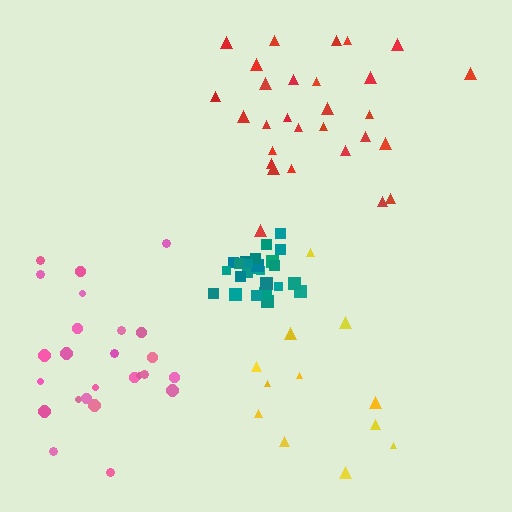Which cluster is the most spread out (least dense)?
Yellow.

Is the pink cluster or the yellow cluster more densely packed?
Pink.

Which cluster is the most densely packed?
Teal.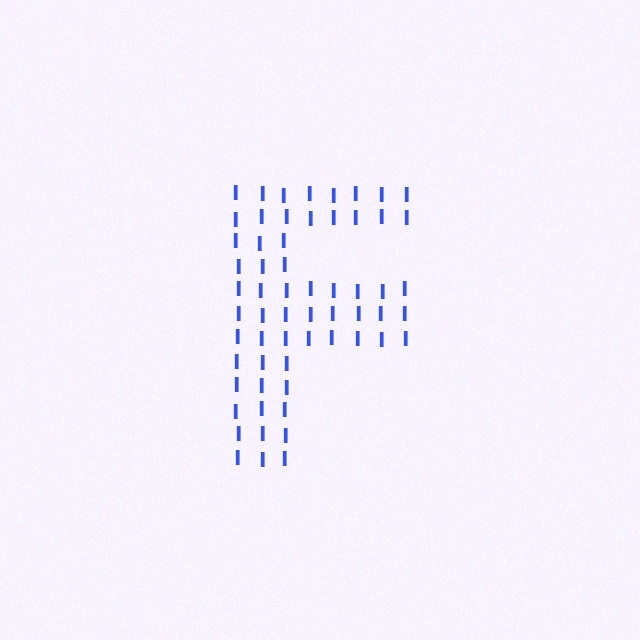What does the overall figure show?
The overall figure shows the letter F.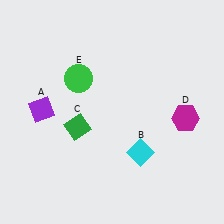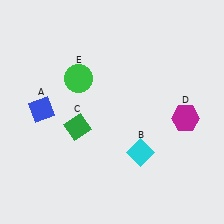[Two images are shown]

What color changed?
The diamond (A) changed from purple in Image 1 to blue in Image 2.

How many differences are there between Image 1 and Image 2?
There is 1 difference between the two images.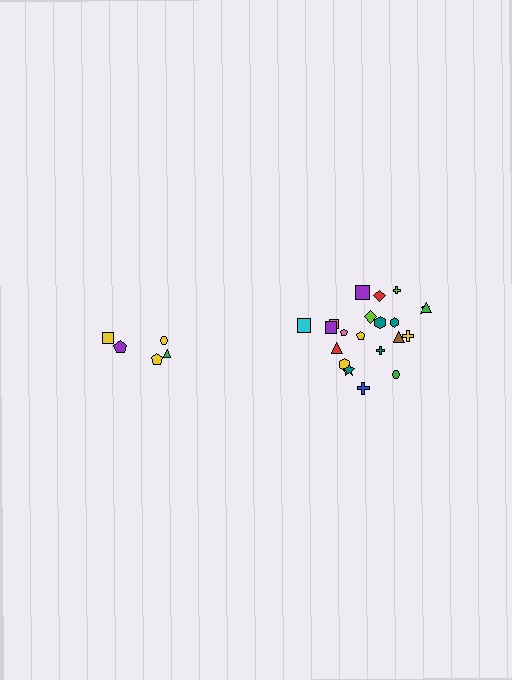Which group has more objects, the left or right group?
The right group.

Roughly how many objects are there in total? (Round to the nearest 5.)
Roughly 25 objects in total.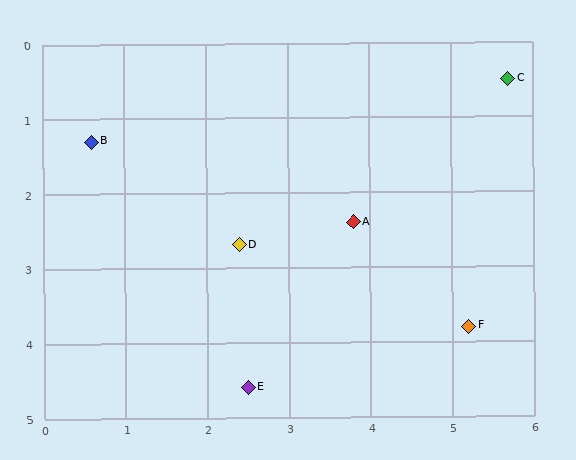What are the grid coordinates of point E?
Point E is at approximately (2.5, 4.6).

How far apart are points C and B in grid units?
Points C and B are about 5.2 grid units apart.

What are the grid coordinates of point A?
Point A is at approximately (3.8, 2.4).